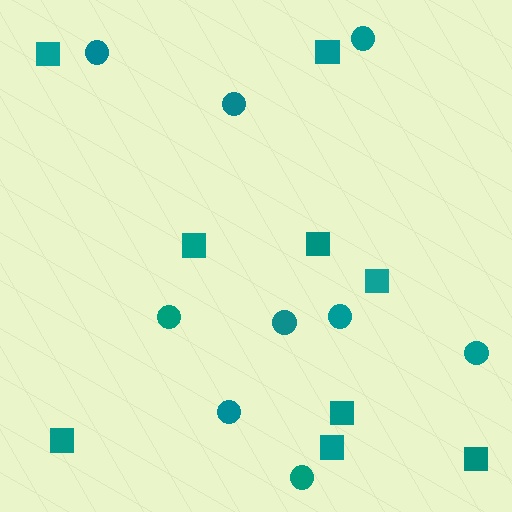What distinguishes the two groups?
There are 2 groups: one group of circles (9) and one group of squares (9).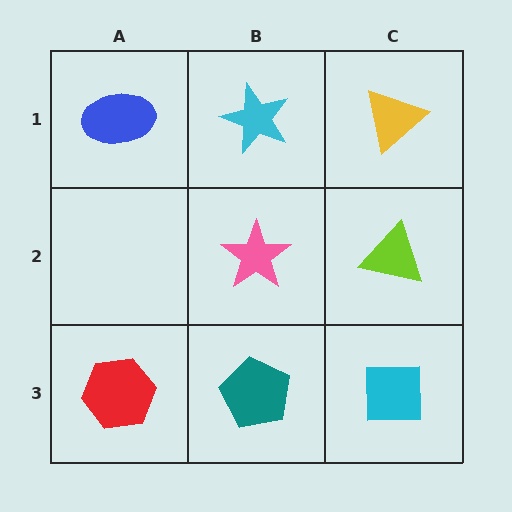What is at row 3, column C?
A cyan square.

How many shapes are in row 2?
2 shapes.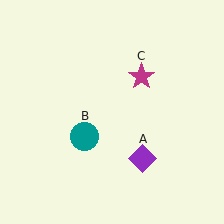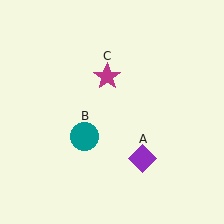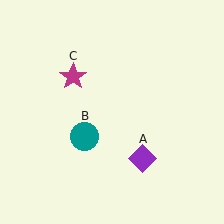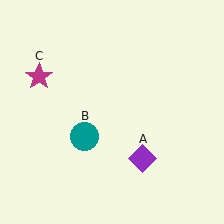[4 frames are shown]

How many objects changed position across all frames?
1 object changed position: magenta star (object C).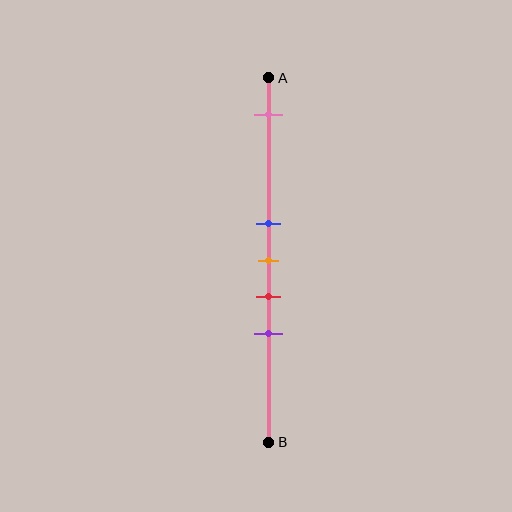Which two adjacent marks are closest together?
The blue and orange marks are the closest adjacent pair.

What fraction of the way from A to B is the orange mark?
The orange mark is approximately 50% (0.5) of the way from A to B.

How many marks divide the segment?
There are 5 marks dividing the segment.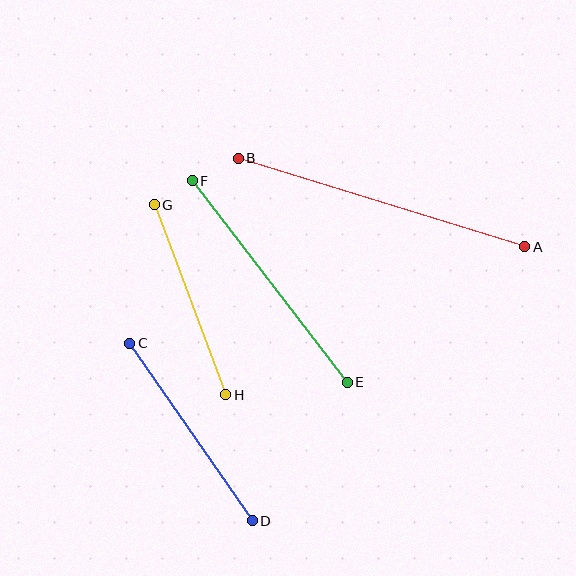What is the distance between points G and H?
The distance is approximately 203 pixels.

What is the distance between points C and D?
The distance is approximately 216 pixels.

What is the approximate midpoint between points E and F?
The midpoint is at approximately (270, 282) pixels.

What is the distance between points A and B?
The distance is approximately 300 pixels.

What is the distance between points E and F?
The distance is approximately 254 pixels.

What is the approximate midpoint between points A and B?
The midpoint is at approximately (382, 203) pixels.